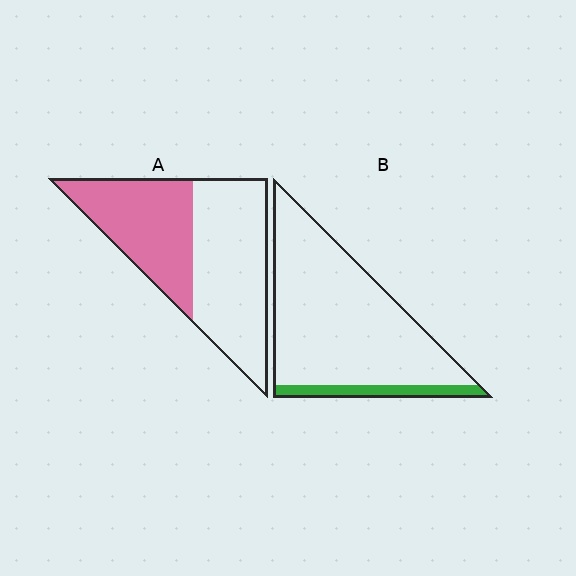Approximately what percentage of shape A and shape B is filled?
A is approximately 45% and B is approximately 10%.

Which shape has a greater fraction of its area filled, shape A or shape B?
Shape A.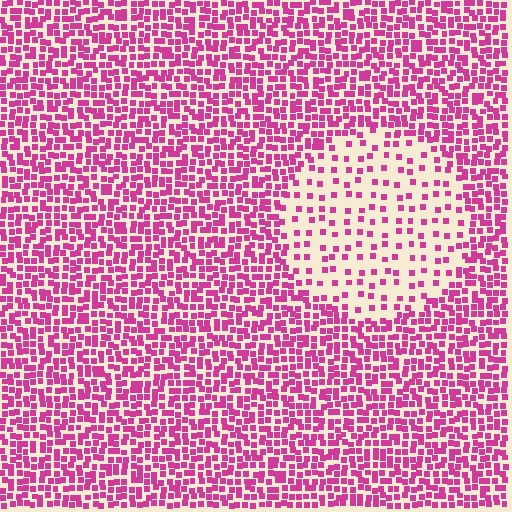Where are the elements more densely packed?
The elements are more densely packed outside the circle boundary.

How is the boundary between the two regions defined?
The boundary is defined by a change in element density (approximately 2.8x ratio). All elements are the same color, size, and shape.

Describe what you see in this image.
The image contains small magenta elements arranged at two different densities. A circle-shaped region is visible where the elements are less densely packed than the surrounding area.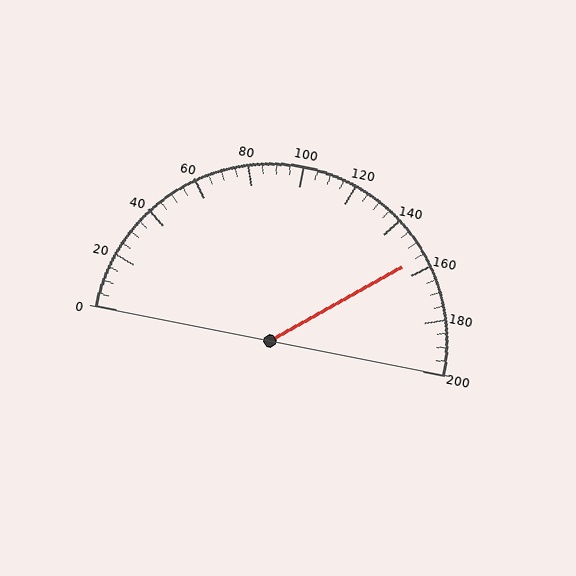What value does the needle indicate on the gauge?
The needle indicates approximately 155.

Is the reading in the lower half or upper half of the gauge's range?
The reading is in the upper half of the range (0 to 200).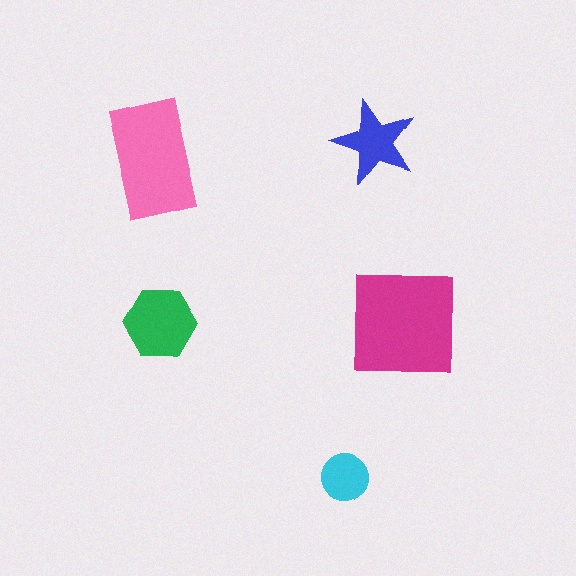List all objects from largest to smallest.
The magenta square, the pink rectangle, the green hexagon, the blue star, the cyan circle.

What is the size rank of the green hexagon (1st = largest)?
3rd.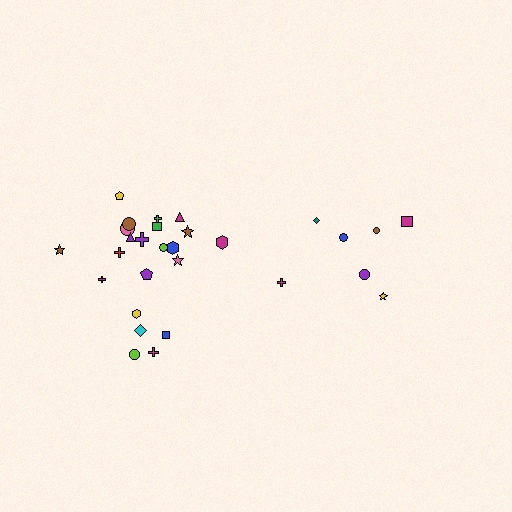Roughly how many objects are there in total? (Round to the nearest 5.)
Roughly 30 objects in total.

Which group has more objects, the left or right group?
The left group.